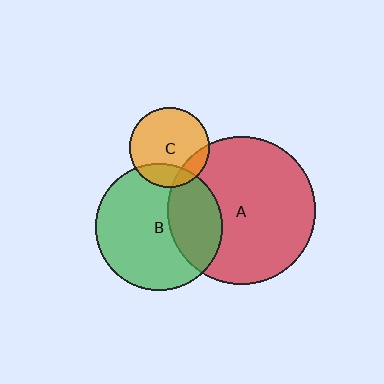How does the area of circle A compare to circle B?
Approximately 1.3 times.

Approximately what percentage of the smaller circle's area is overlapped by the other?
Approximately 20%.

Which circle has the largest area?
Circle A (red).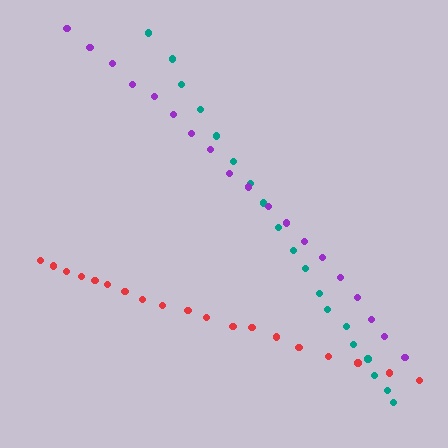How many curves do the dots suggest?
There are 3 distinct paths.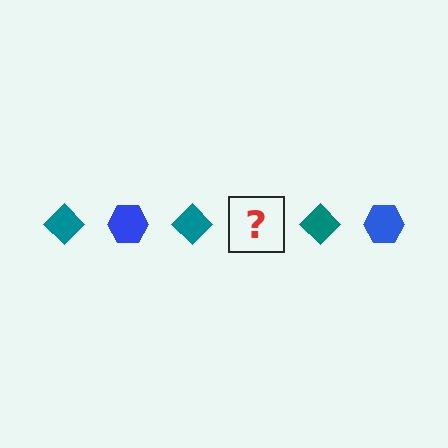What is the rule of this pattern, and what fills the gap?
The rule is that the pattern alternates between teal diamond and blue hexagon. The gap should be filled with a blue hexagon.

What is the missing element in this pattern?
The missing element is a blue hexagon.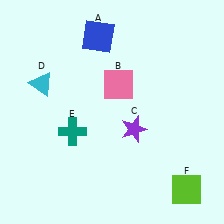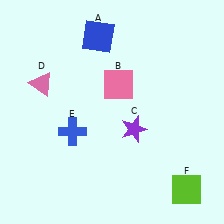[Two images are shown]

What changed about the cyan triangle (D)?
In Image 1, D is cyan. In Image 2, it changed to pink.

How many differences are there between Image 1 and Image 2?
There are 2 differences between the two images.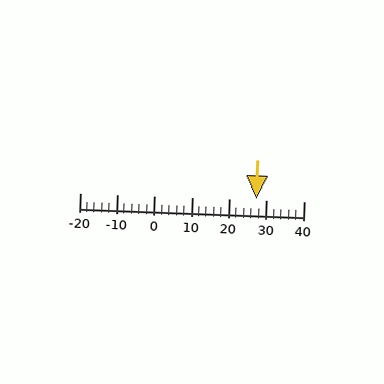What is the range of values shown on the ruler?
The ruler shows values from -20 to 40.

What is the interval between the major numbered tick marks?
The major tick marks are spaced 10 units apart.